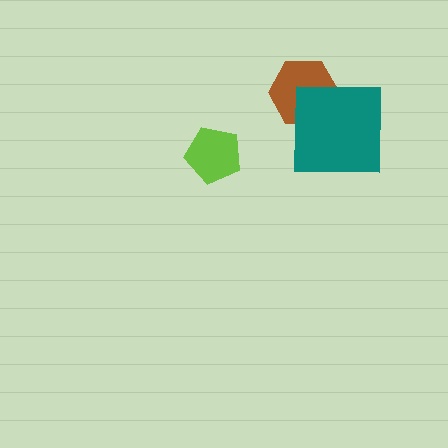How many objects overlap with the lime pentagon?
0 objects overlap with the lime pentagon.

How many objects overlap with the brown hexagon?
1 object overlaps with the brown hexagon.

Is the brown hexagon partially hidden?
Yes, it is partially covered by another shape.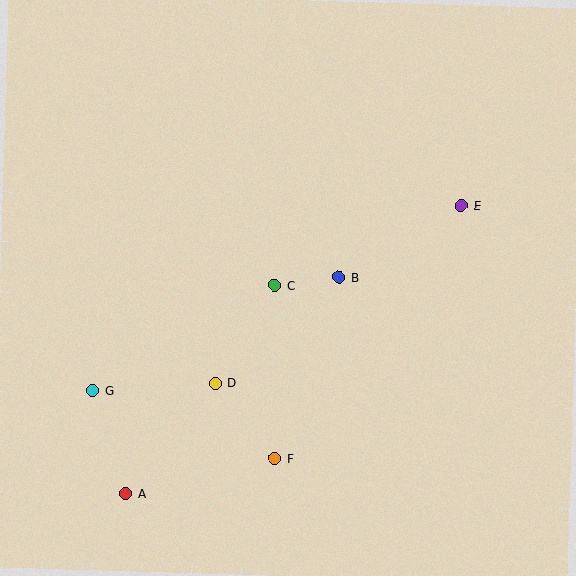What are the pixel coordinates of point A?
Point A is at (125, 493).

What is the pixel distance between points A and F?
The distance between A and F is 153 pixels.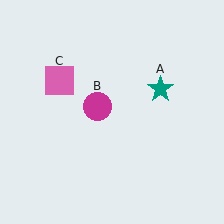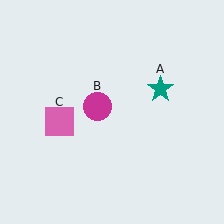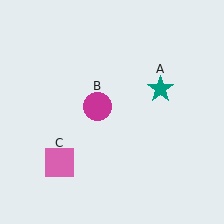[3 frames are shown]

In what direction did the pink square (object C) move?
The pink square (object C) moved down.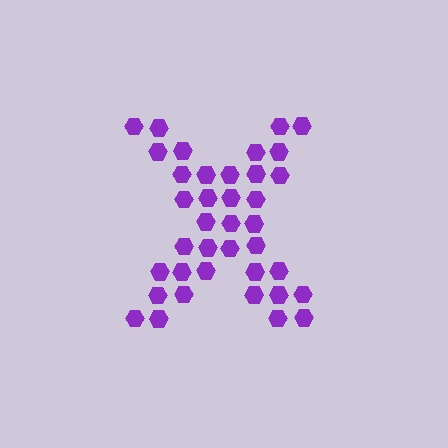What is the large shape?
The large shape is the letter X.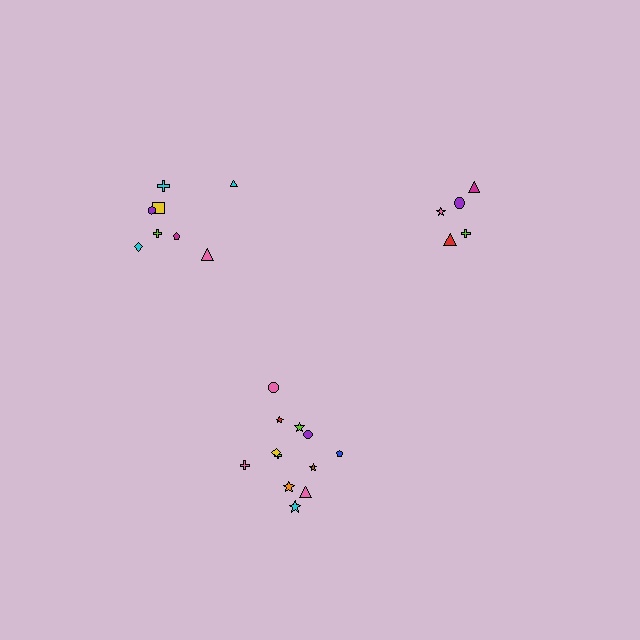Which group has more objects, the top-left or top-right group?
The top-left group.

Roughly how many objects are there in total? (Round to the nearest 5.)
Roughly 25 objects in total.